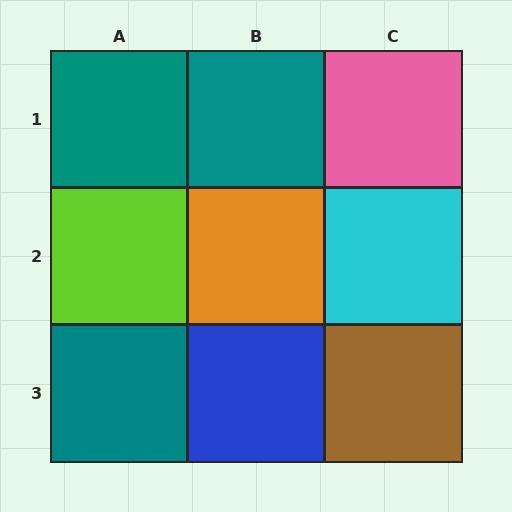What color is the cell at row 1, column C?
Pink.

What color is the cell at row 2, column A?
Lime.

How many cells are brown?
1 cell is brown.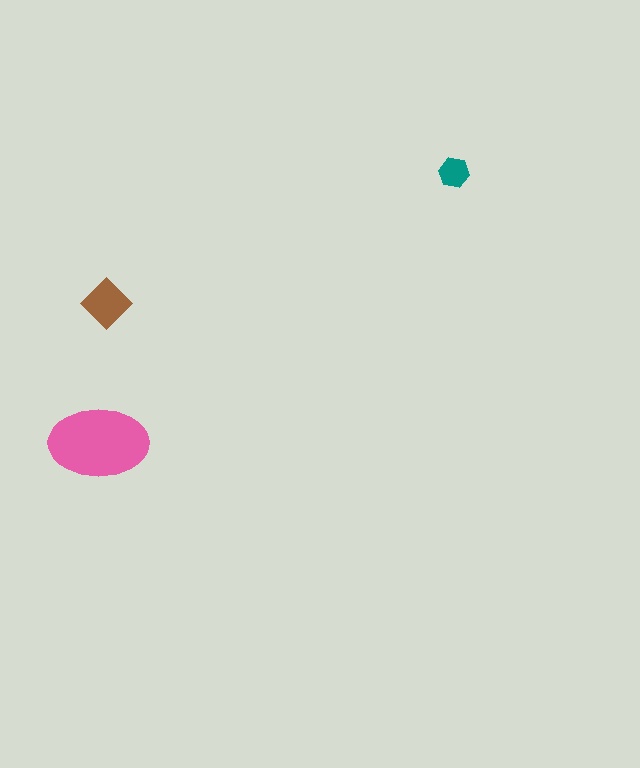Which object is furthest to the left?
The pink ellipse is leftmost.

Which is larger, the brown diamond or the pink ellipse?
The pink ellipse.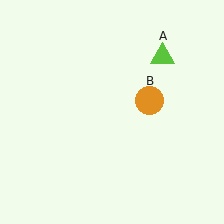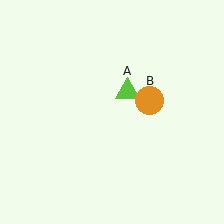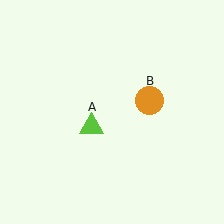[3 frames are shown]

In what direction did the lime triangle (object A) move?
The lime triangle (object A) moved down and to the left.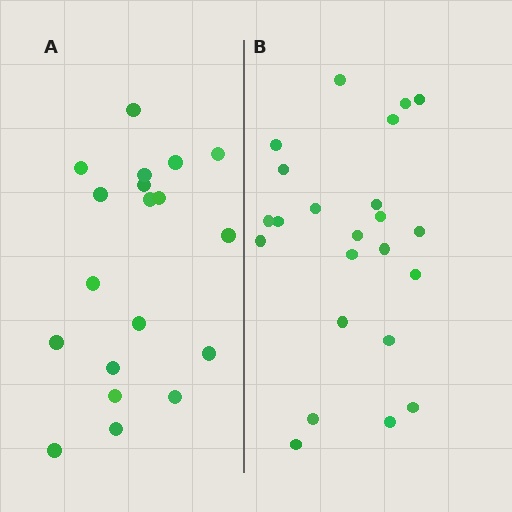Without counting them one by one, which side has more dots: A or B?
Region B (the right region) has more dots.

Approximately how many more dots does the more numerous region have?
Region B has about 4 more dots than region A.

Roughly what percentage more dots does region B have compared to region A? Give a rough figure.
About 20% more.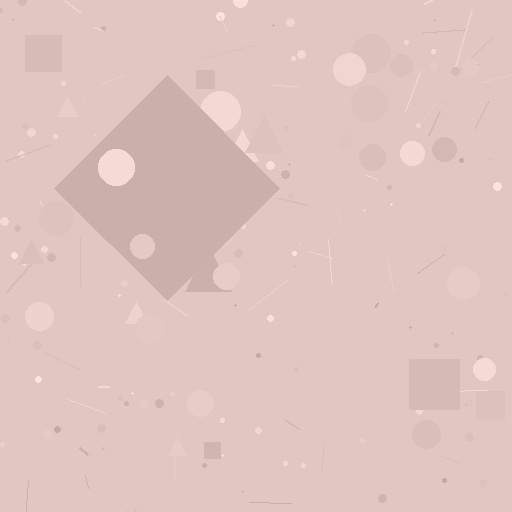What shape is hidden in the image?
A diamond is hidden in the image.